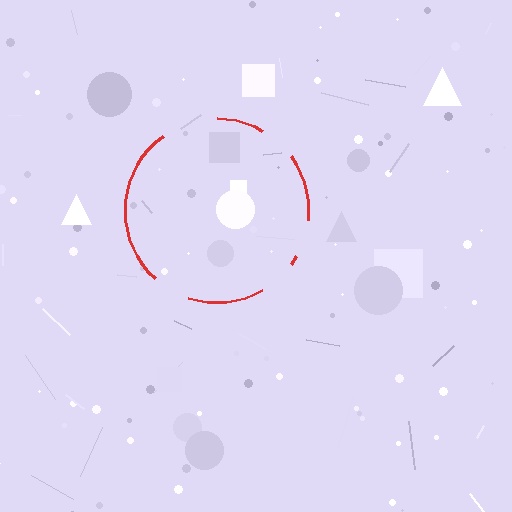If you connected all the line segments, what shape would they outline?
They would outline a circle.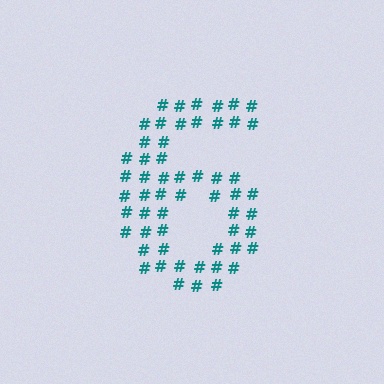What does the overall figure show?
The overall figure shows the digit 6.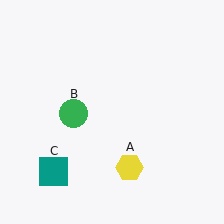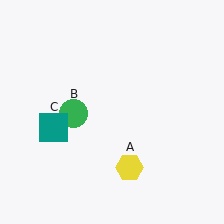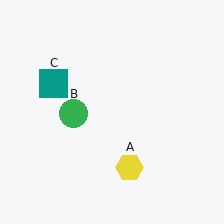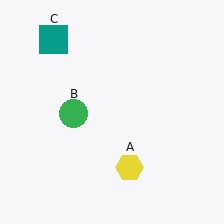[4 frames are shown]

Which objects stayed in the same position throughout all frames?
Yellow hexagon (object A) and green circle (object B) remained stationary.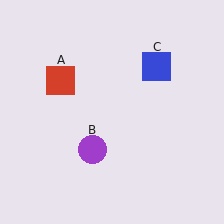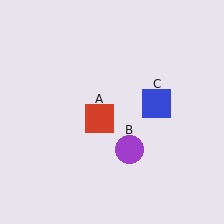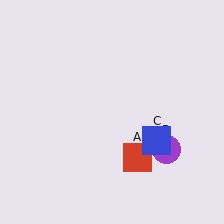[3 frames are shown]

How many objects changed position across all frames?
3 objects changed position: red square (object A), purple circle (object B), blue square (object C).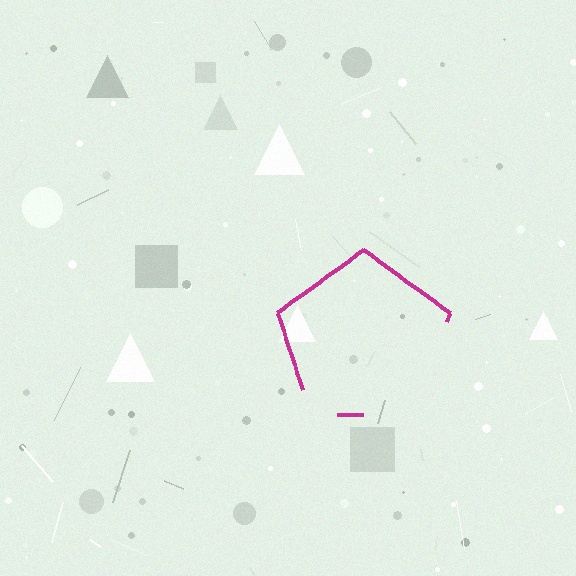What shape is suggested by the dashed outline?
The dashed outline suggests a pentagon.